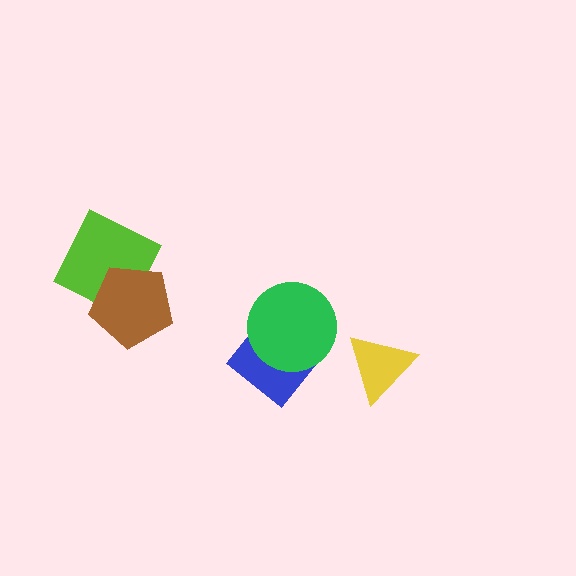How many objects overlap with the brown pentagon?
1 object overlaps with the brown pentagon.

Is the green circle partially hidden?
No, no other shape covers it.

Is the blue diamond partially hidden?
Yes, it is partially covered by another shape.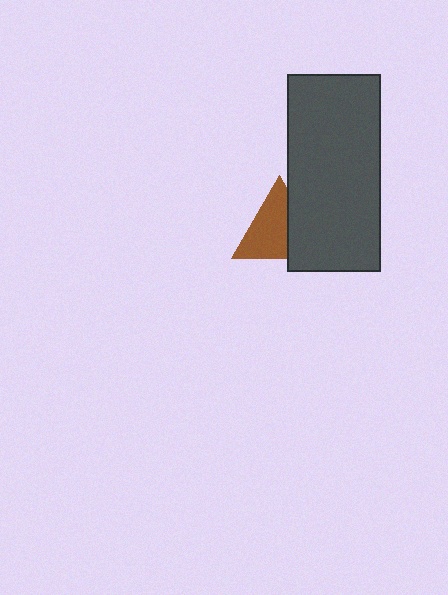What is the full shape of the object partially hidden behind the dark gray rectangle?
The partially hidden object is a brown triangle.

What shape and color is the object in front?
The object in front is a dark gray rectangle.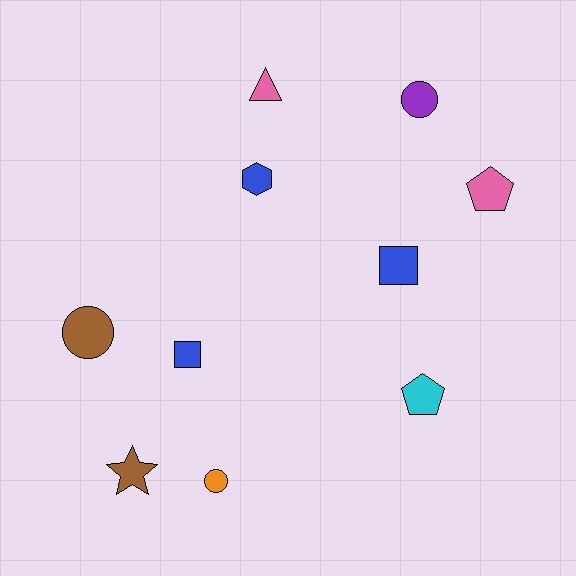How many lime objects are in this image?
There are no lime objects.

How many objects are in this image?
There are 10 objects.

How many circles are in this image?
There are 3 circles.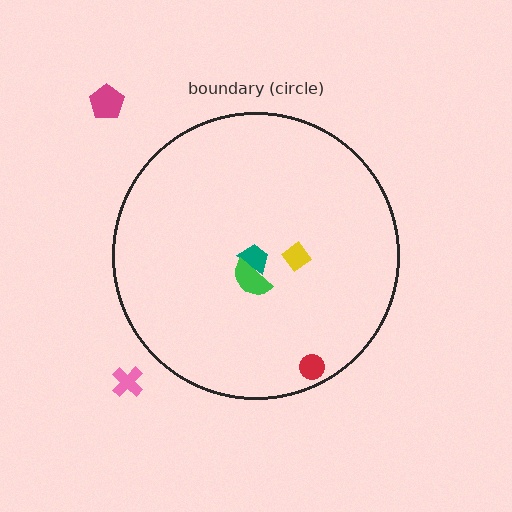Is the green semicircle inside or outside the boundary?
Inside.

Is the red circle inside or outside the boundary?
Inside.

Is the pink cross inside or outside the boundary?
Outside.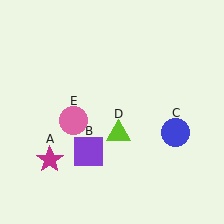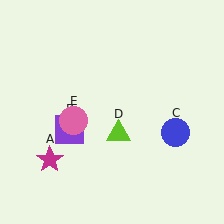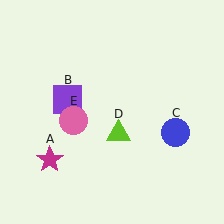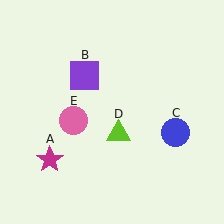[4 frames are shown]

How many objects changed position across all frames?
1 object changed position: purple square (object B).